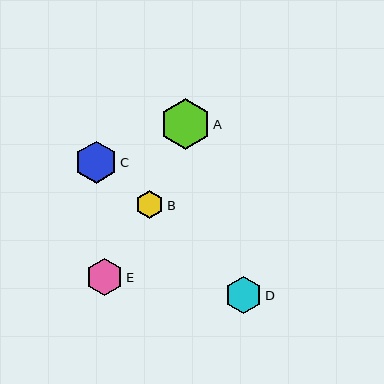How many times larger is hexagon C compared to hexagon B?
Hexagon C is approximately 1.5 times the size of hexagon B.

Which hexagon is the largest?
Hexagon A is the largest with a size of approximately 50 pixels.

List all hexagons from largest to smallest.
From largest to smallest: A, C, E, D, B.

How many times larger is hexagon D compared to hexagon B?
Hexagon D is approximately 1.3 times the size of hexagon B.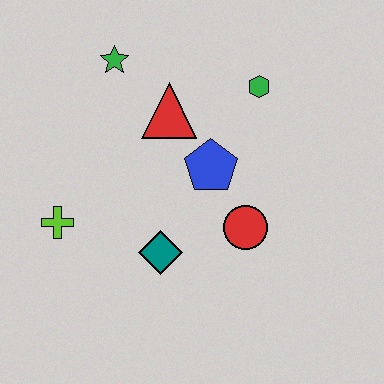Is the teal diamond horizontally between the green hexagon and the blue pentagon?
No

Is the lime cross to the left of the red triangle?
Yes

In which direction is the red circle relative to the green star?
The red circle is below the green star.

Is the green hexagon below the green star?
Yes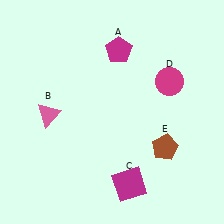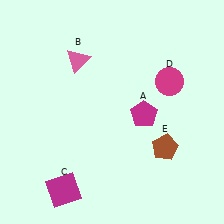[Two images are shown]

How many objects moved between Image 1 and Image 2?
3 objects moved between the two images.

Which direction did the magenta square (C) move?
The magenta square (C) moved left.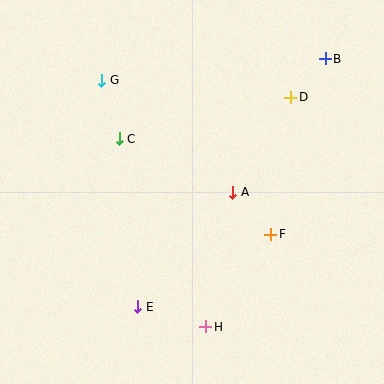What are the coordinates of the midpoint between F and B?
The midpoint between F and B is at (298, 147).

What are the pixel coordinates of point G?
Point G is at (102, 80).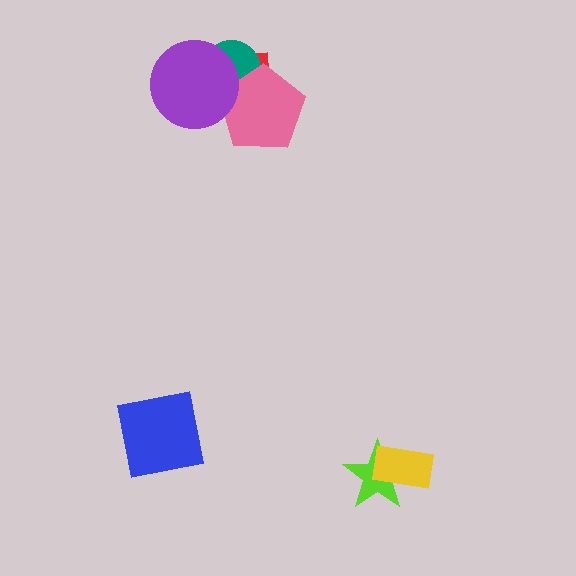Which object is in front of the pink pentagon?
The purple circle is in front of the pink pentagon.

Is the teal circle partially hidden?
Yes, it is partially covered by another shape.